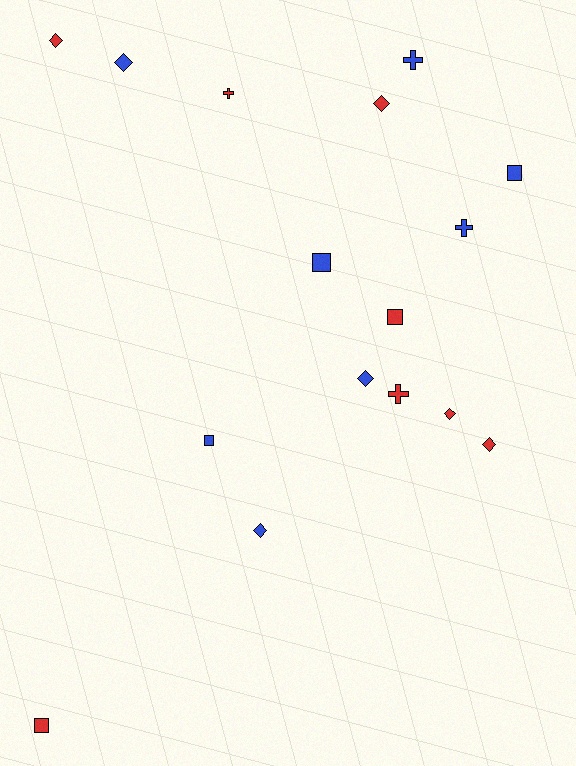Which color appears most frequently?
Red, with 8 objects.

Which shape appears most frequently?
Diamond, with 7 objects.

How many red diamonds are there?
There are 4 red diamonds.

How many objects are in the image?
There are 16 objects.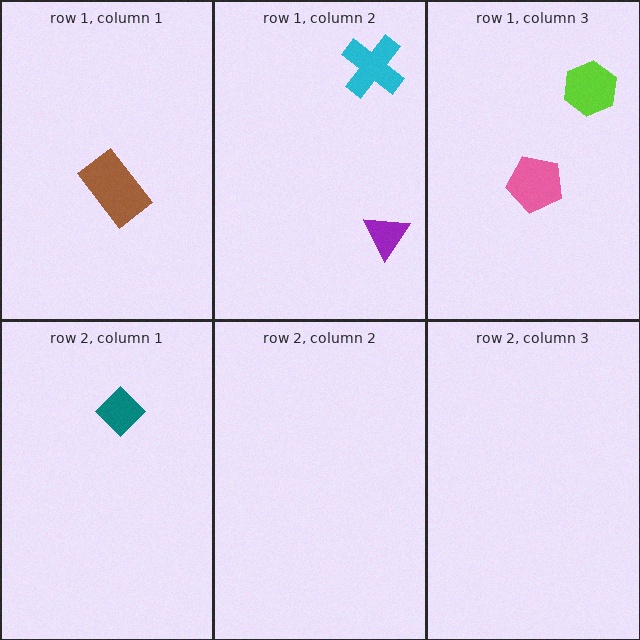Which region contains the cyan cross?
The row 1, column 2 region.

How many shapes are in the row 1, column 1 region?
1.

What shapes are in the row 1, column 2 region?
The purple triangle, the cyan cross.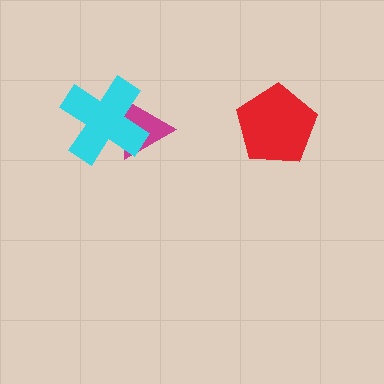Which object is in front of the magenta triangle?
The cyan cross is in front of the magenta triangle.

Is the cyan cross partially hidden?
No, no other shape covers it.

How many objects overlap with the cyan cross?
1 object overlaps with the cyan cross.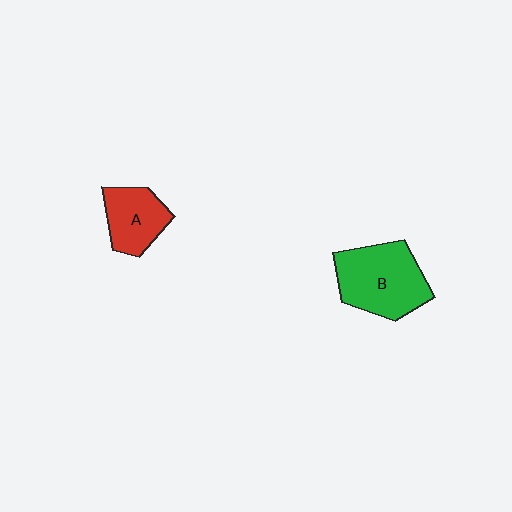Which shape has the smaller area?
Shape A (red).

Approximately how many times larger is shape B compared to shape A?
Approximately 1.6 times.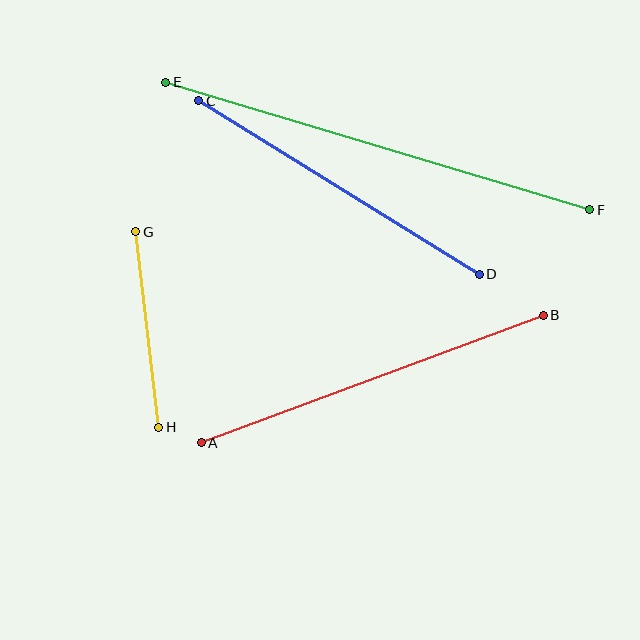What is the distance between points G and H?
The distance is approximately 197 pixels.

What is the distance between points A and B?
The distance is approximately 365 pixels.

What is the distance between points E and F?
The distance is approximately 443 pixels.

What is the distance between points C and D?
The distance is approximately 330 pixels.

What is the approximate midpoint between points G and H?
The midpoint is at approximately (147, 330) pixels.